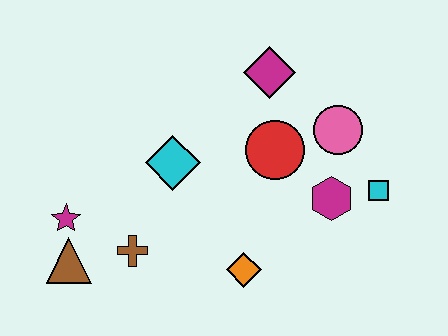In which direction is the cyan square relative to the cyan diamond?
The cyan square is to the right of the cyan diamond.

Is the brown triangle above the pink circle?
No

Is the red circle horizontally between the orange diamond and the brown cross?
No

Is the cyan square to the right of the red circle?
Yes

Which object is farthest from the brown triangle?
The cyan square is farthest from the brown triangle.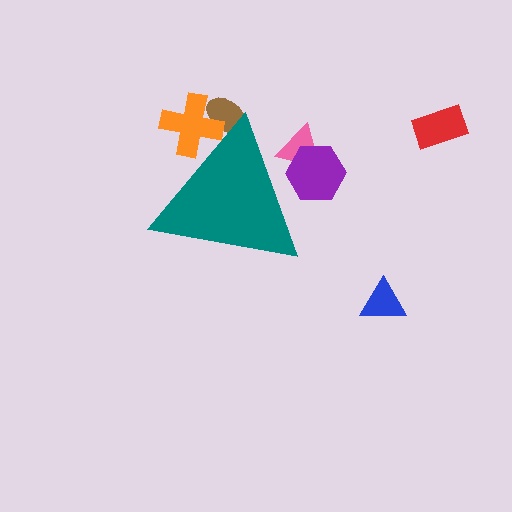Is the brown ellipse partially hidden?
Yes, the brown ellipse is partially hidden behind the teal triangle.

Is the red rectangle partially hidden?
No, the red rectangle is fully visible.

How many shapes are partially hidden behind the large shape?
4 shapes are partially hidden.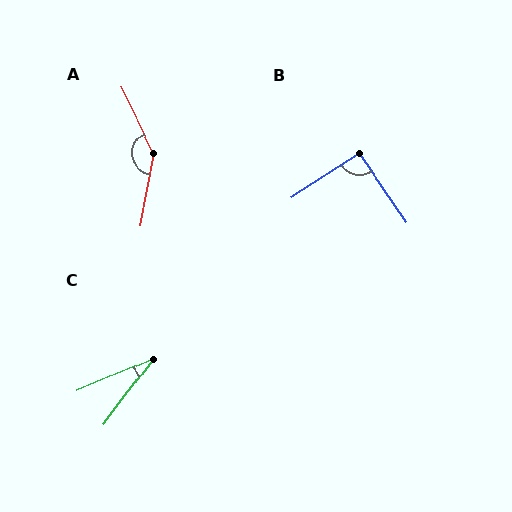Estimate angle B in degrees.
Approximately 92 degrees.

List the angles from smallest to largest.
C (30°), B (92°), A (143°).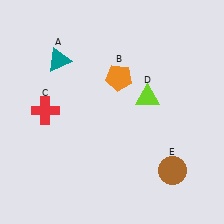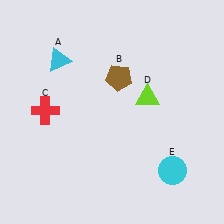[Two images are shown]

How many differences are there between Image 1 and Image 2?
There are 3 differences between the two images.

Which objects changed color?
A changed from teal to cyan. B changed from orange to brown. E changed from brown to cyan.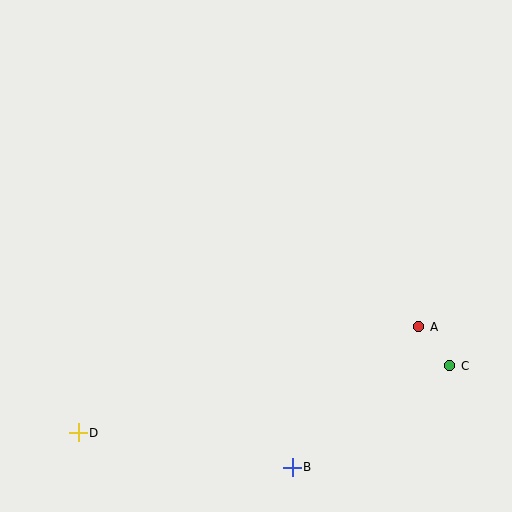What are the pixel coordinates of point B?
Point B is at (292, 467).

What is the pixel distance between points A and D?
The distance between A and D is 357 pixels.